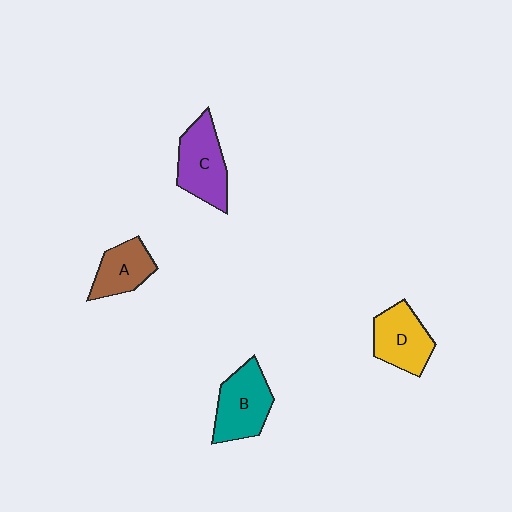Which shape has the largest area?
Shape B (teal).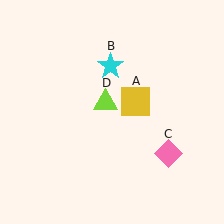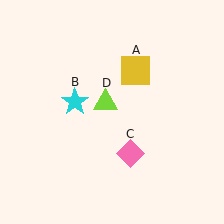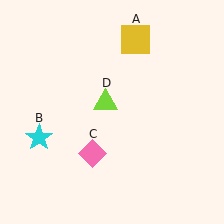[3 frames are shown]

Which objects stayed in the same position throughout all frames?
Lime triangle (object D) remained stationary.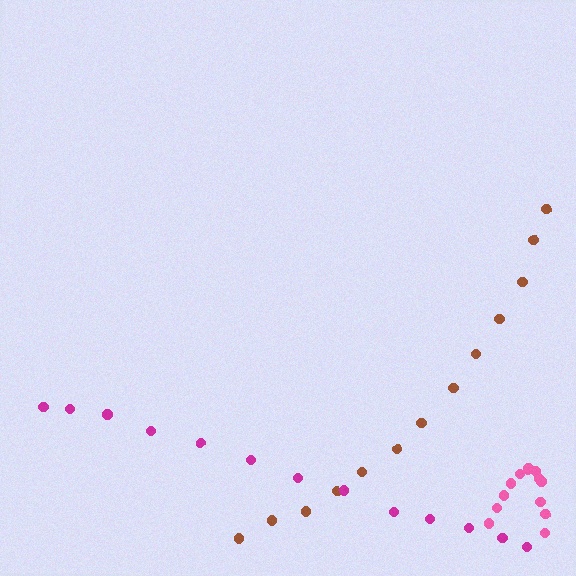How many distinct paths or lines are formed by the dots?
There are 3 distinct paths.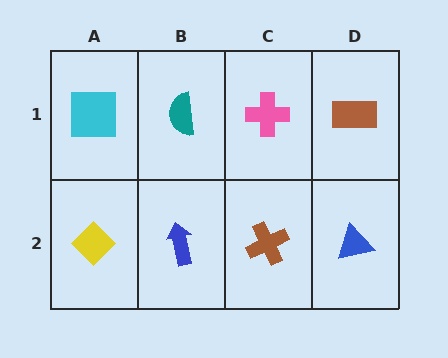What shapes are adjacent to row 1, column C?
A brown cross (row 2, column C), a teal semicircle (row 1, column B), a brown rectangle (row 1, column D).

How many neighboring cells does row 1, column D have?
2.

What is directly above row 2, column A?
A cyan square.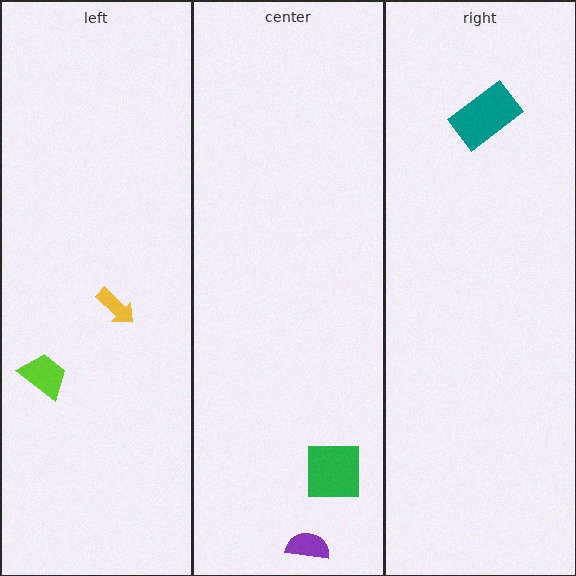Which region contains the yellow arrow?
The left region.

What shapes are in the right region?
The teal rectangle.